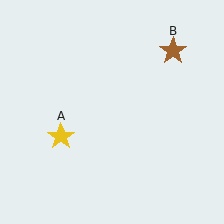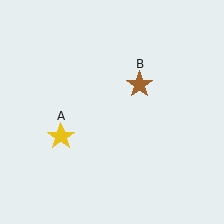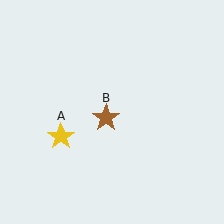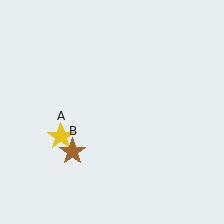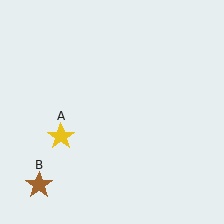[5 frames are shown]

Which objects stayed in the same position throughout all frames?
Yellow star (object A) remained stationary.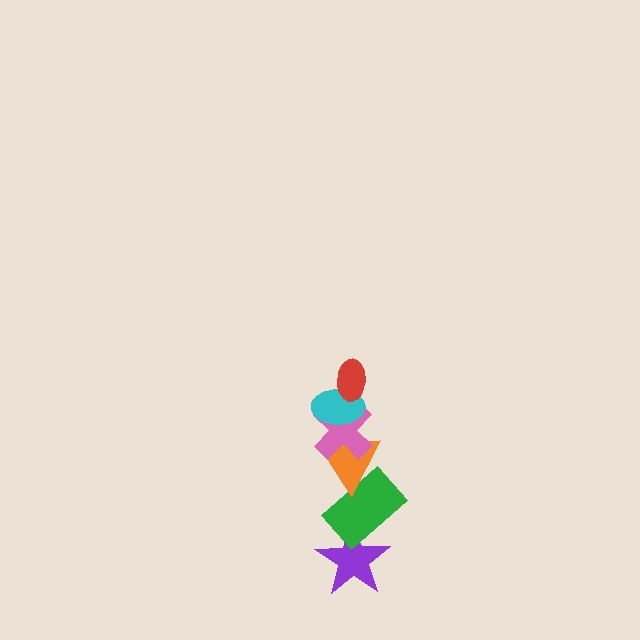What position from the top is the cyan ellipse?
The cyan ellipse is 2nd from the top.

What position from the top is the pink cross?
The pink cross is 3rd from the top.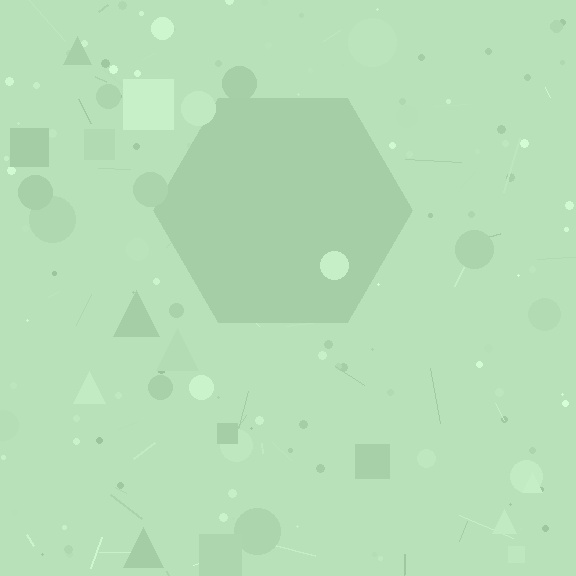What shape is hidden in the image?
A hexagon is hidden in the image.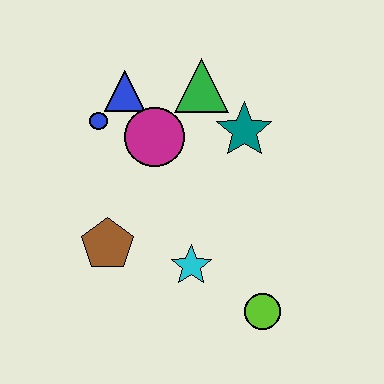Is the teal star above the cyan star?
Yes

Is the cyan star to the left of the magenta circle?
No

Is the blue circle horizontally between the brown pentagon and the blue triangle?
No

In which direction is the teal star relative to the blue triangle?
The teal star is to the right of the blue triangle.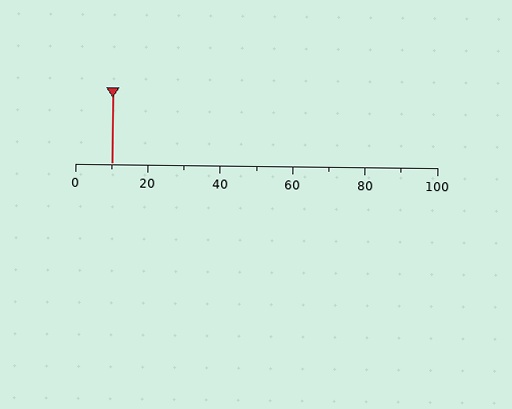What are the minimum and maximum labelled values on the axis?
The axis runs from 0 to 100.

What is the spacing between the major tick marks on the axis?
The major ticks are spaced 20 apart.